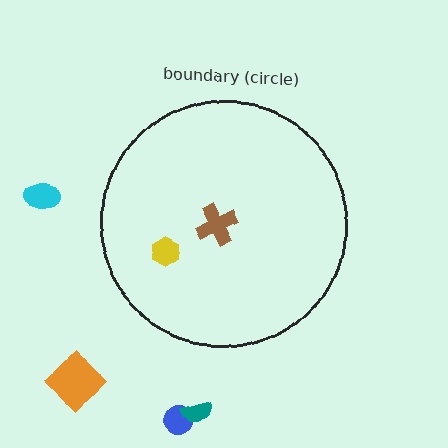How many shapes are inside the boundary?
2 inside, 4 outside.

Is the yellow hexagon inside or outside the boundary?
Inside.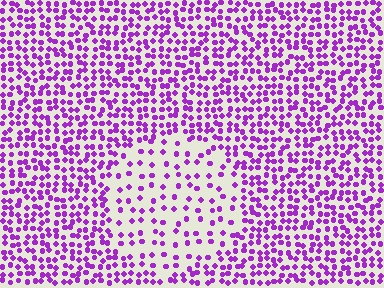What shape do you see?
I see a circle.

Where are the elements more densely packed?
The elements are more densely packed outside the circle boundary.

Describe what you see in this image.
The image contains small purple elements arranged at two different densities. A circle-shaped region is visible where the elements are less densely packed than the surrounding area.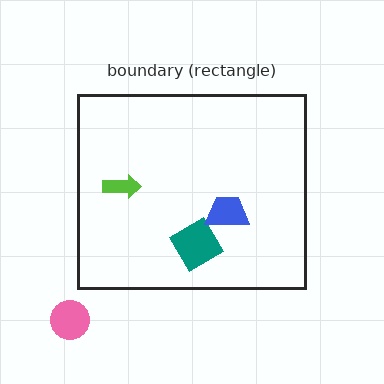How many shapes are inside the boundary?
3 inside, 1 outside.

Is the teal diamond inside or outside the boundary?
Inside.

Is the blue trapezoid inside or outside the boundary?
Inside.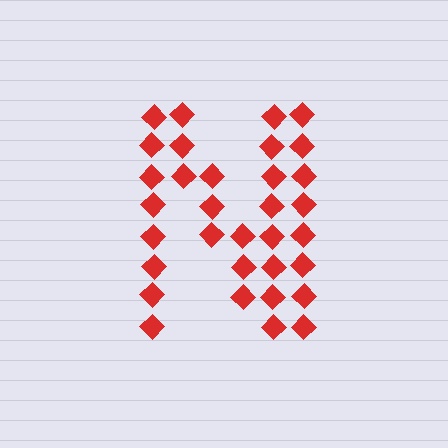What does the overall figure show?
The overall figure shows the letter N.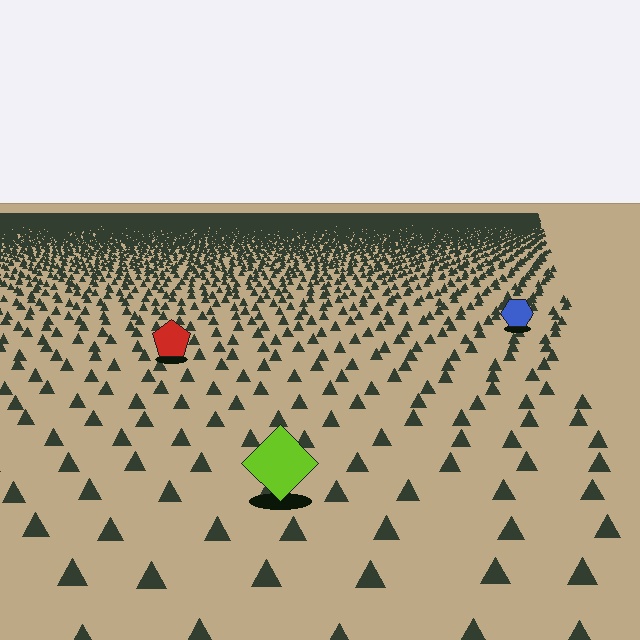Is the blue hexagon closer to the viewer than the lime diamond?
No. The lime diamond is closer — you can tell from the texture gradient: the ground texture is coarser near it.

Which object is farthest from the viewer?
The blue hexagon is farthest from the viewer. It appears smaller and the ground texture around it is denser.